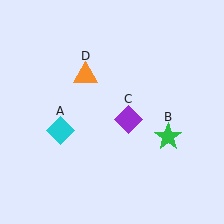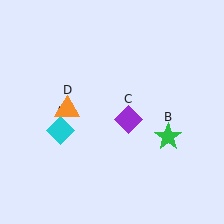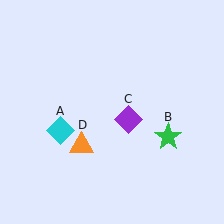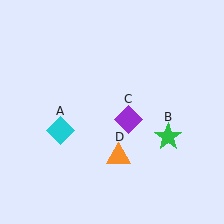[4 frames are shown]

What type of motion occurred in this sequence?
The orange triangle (object D) rotated counterclockwise around the center of the scene.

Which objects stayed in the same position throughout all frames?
Cyan diamond (object A) and green star (object B) and purple diamond (object C) remained stationary.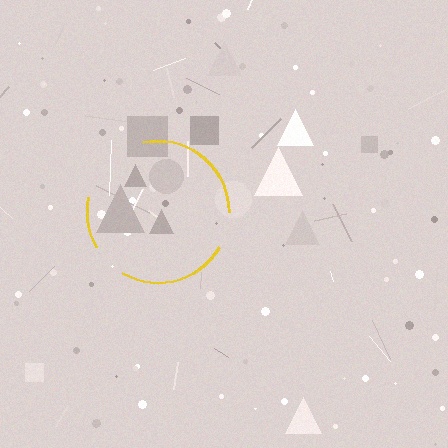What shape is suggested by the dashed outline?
The dashed outline suggests a circle.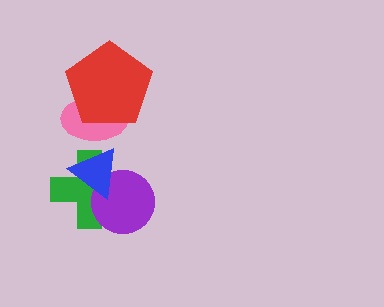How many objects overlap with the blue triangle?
3 objects overlap with the blue triangle.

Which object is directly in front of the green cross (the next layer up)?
The purple circle is directly in front of the green cross.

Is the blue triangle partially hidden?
No, no other shape covers it.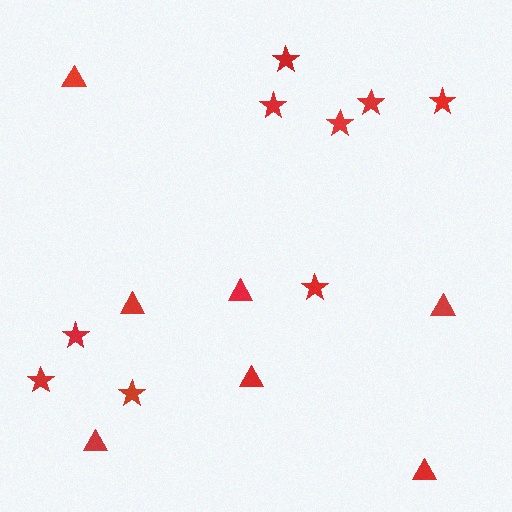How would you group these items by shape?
There are 2 groups: one group of triangles (7) and one group of stars (9).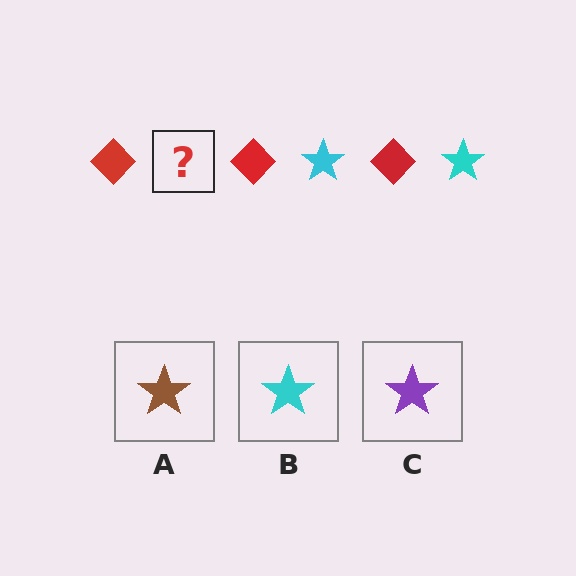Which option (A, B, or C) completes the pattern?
B.